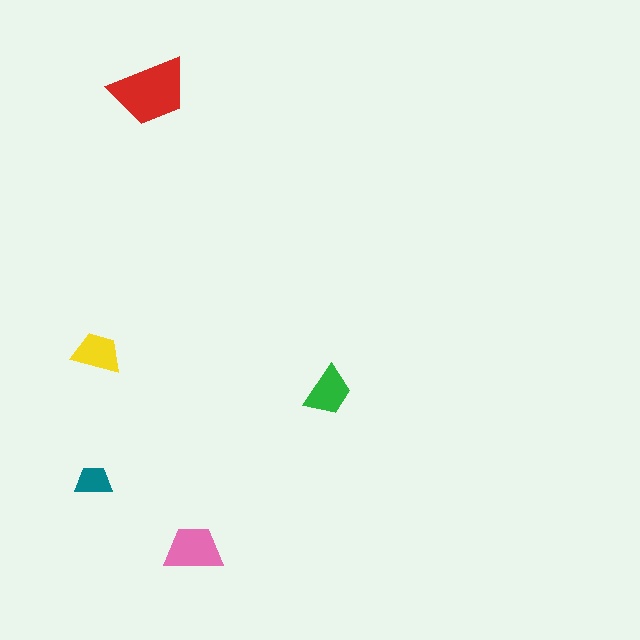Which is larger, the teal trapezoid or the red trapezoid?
The red one.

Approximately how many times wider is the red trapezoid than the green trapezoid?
About 1.5 times wider.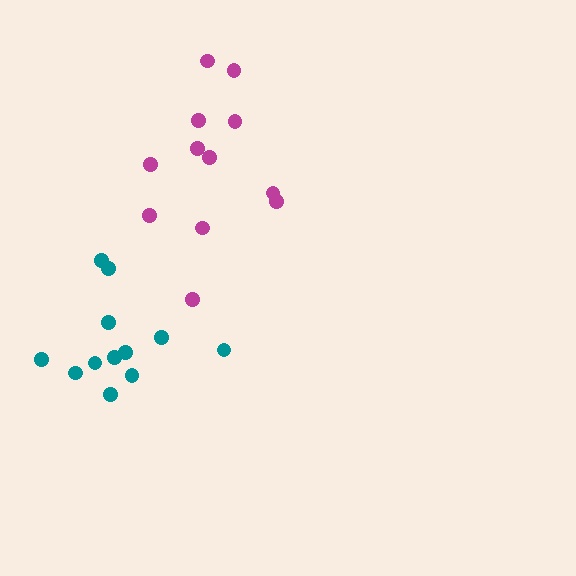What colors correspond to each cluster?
The clusters are colored: magenta, teal.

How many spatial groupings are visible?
There are 2 spatial groupings.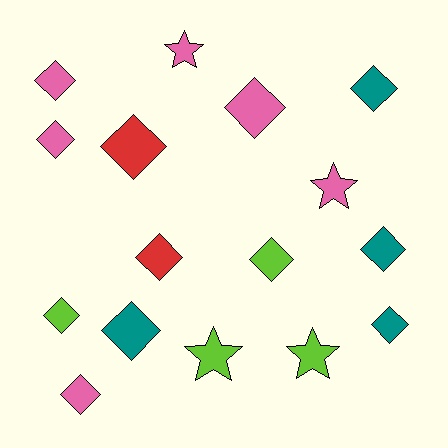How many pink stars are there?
There are 2 pink stars.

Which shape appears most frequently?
Diamond, with 12 objects.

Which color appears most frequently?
Pink, with 6 objects.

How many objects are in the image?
There are 16 objects.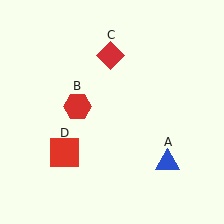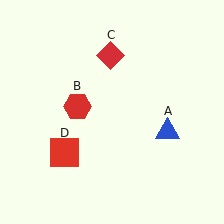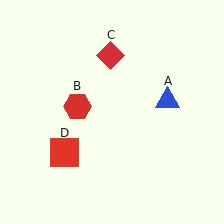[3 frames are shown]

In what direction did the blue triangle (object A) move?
The blue triangle (object A) moved up.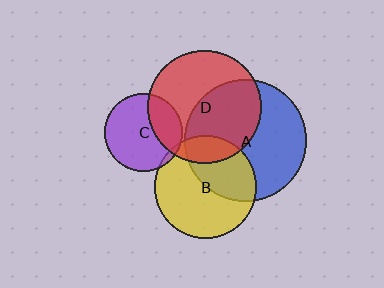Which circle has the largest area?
Circle A (blue).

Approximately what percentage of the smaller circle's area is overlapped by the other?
Approximately 40%.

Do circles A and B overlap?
Yes.